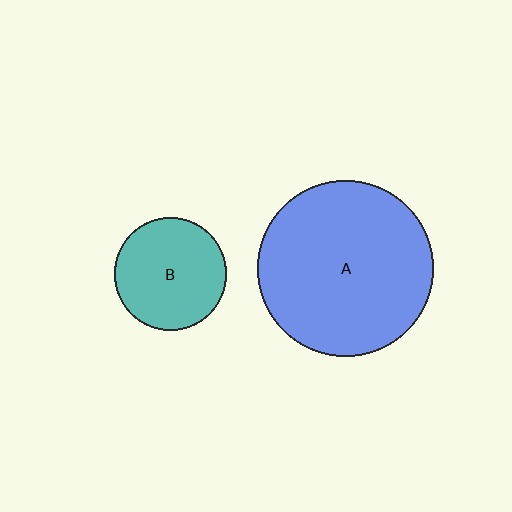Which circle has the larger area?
Circle A (blue).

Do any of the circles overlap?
No, none of the circles overlap.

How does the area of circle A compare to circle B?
Approximately 2.5 times.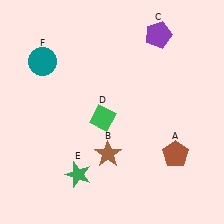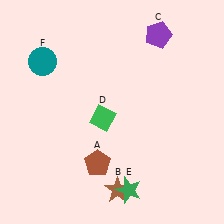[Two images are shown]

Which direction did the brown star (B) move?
The brown star (B) moved down.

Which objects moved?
The objects that moved are: the brown pentagon (A), the brown star (B), the green star (E).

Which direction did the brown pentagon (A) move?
The brown pentagon (A) moved left.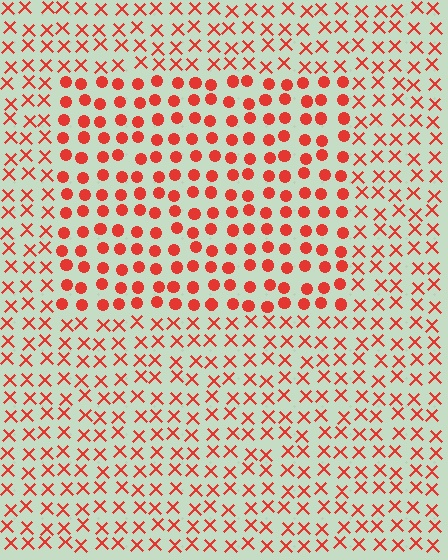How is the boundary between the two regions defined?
The boundary is defined by a change in element shape: circles inside vs. X marks outside. All elements share the same color and spacing.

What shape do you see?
I see a rectangle.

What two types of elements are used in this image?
The image uses circles inside the rectangle region and X marks outside it.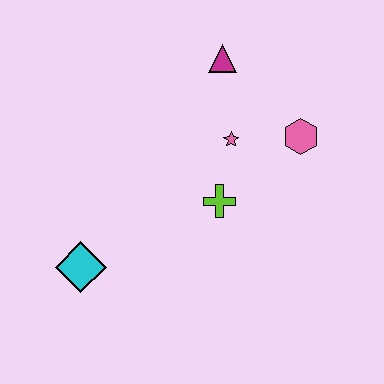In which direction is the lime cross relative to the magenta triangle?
The lime cross is below the magenta triangle.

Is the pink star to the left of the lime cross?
No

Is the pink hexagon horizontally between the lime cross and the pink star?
No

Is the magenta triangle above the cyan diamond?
Yes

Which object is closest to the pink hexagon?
The pink star is closest to the pink hexagon.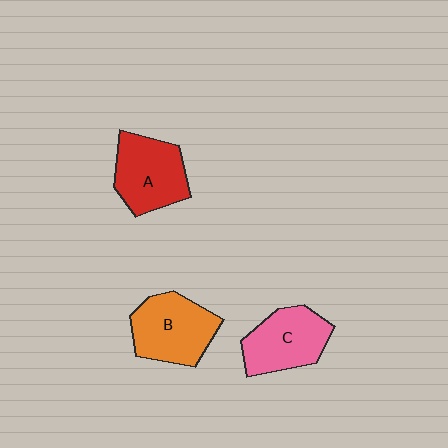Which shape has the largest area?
Shape B (orange).